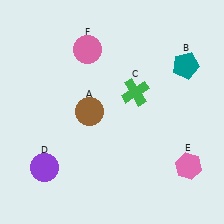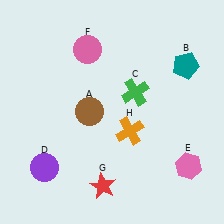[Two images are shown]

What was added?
A red star (G), an orange cross (H) were added in Image 2.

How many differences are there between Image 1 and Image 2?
There are 2 differences between the two images.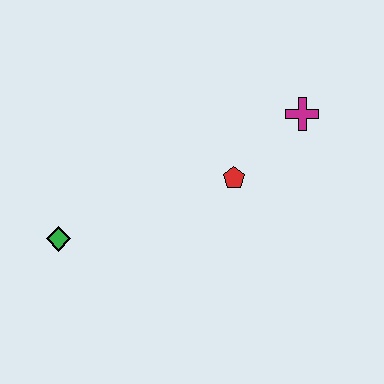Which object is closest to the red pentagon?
The magenta cross is closest to the red pentagon.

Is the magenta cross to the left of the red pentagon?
No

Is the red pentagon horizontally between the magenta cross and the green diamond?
Yes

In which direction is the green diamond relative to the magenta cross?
The green diamond is to the left of the magenta cross.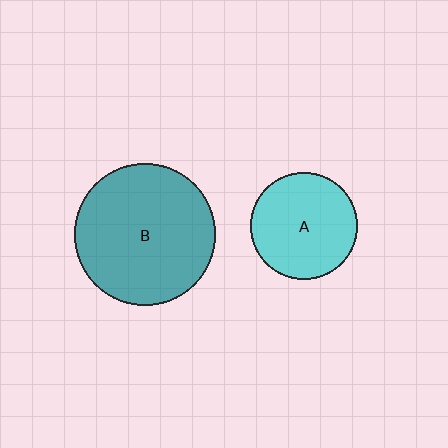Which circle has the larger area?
Circle B (teal).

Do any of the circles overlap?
No, none of the circles overlap.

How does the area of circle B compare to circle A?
Approximately 1.7 times.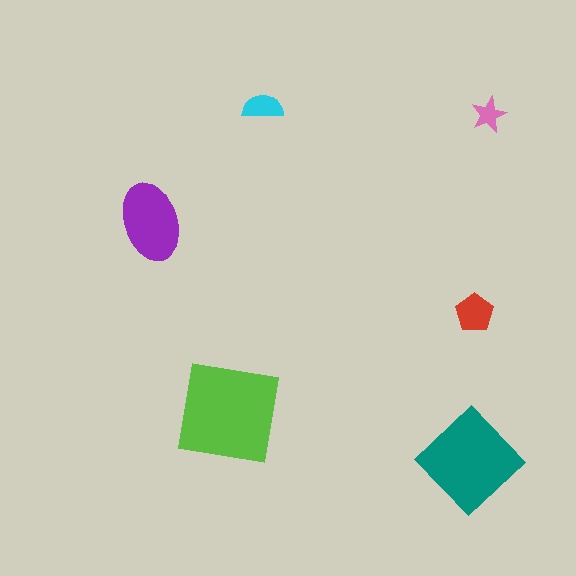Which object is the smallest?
The pink star.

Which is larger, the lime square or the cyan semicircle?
The lime square.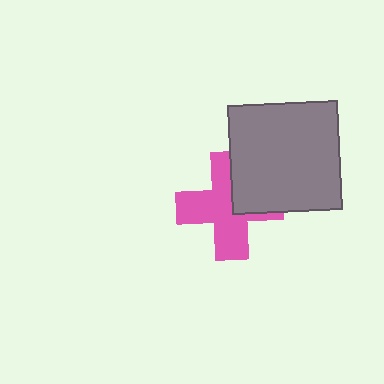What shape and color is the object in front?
The object in front is a gray square.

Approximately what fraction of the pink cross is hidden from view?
Roughly 31% of the pink cross is hidden behind the gray square.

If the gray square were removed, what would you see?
You would see the complete pink cross.